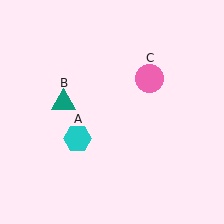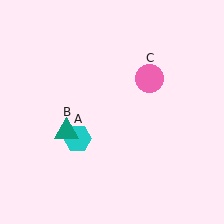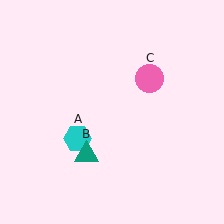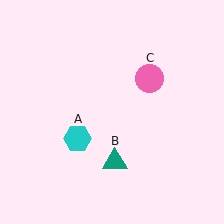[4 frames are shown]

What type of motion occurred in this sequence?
The teal triangle (object B) rotated counterclockwise around the center of the scene.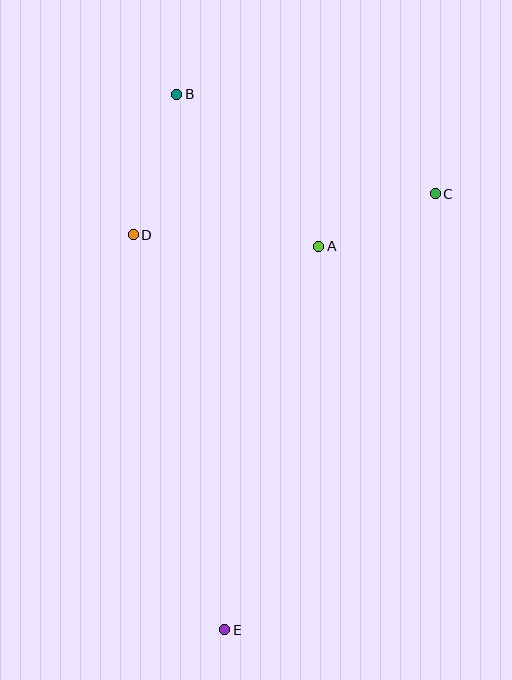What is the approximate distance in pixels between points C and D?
The distance between C and D is approximately 305 pixels.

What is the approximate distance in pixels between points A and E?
The distance between A and E is approximately 395 pixels.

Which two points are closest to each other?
Points A and C are closest to each other.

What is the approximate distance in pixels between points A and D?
The distance between A and D is approximately 186 pixels.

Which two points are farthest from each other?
Points B and E are farthest from each other.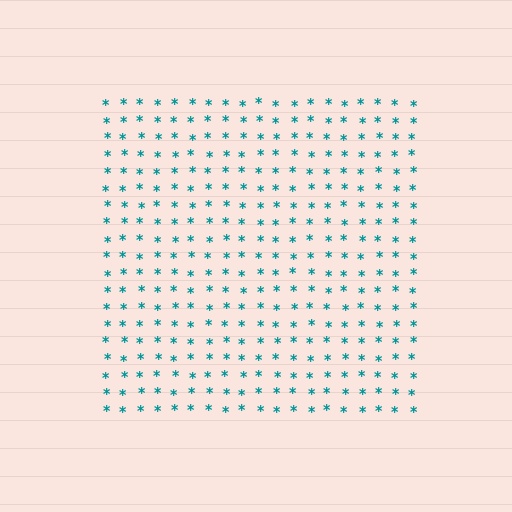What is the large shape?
The large shape is a square.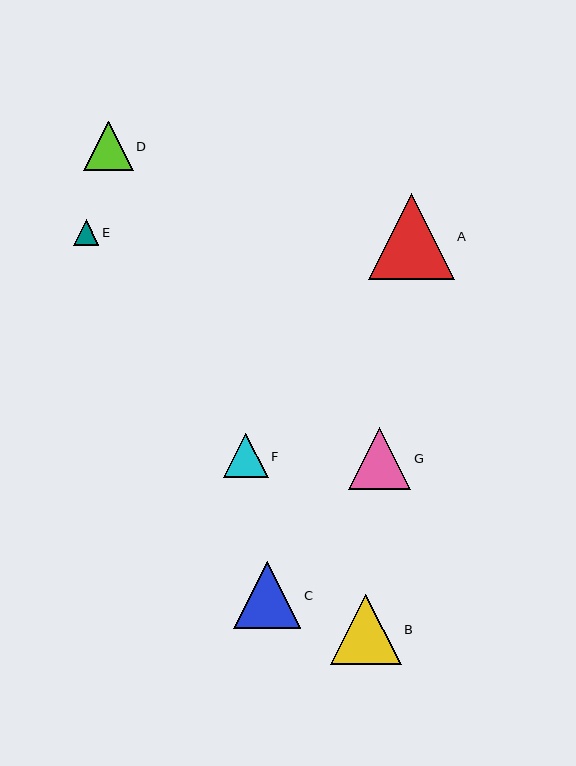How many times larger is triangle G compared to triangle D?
Triangle G is approximately 1.3 times the size of triangle D.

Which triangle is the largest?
Triangle A is the largest with a size of approximately 86 pixels.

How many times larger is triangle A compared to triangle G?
Triangle A is approximately 1.4 times the size of triangle G.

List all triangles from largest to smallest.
From largest to smallest: A, B, C, G, D, F, E.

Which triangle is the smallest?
Triangle E is the smallest with a size of approximately 26 pixels.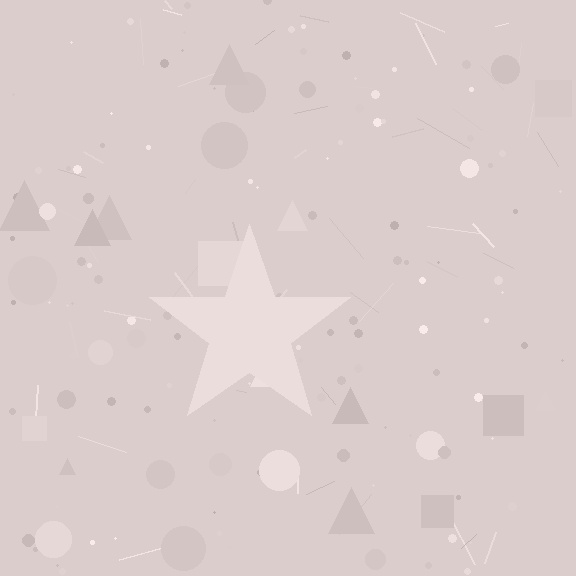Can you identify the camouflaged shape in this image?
The camouflaged shape is a star.